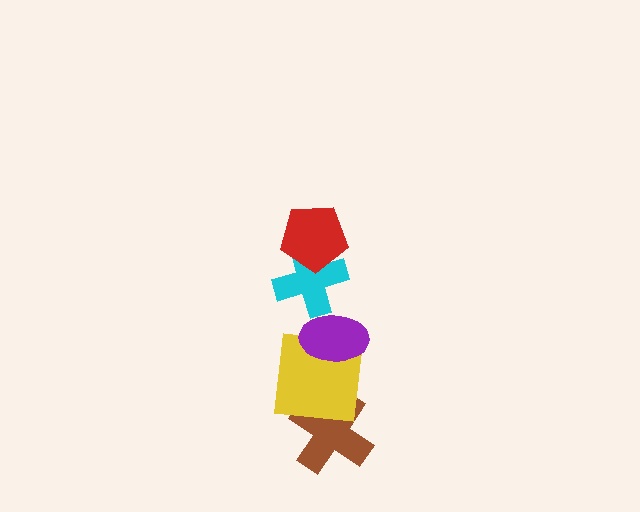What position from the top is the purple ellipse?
The purple ellipse is 3rd from the top.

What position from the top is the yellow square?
The yellow square is 4th from the top.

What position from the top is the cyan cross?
The cyan cross is 2nd from the top.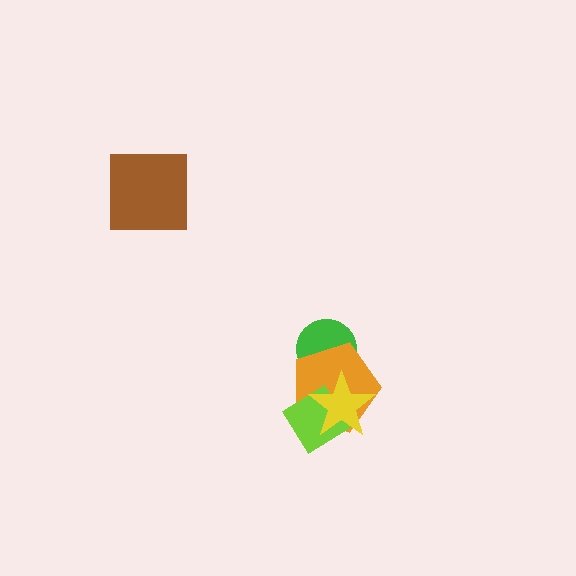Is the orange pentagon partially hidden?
Yes, it is partially covered by another shape.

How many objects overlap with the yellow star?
2 objects overlap with the yellow star.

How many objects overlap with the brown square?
0 objects overlap with the brown square.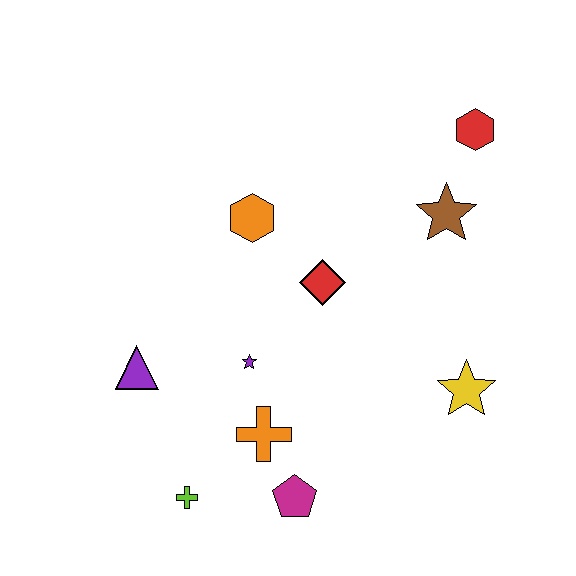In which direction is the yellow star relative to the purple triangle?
The yellow star is to the right of the purple triangle.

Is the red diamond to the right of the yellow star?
No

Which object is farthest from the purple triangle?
The red hexagon is farthest from the purple triangle.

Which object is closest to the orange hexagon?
The red diamond is closest to the orange hexagon.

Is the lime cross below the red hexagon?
Yes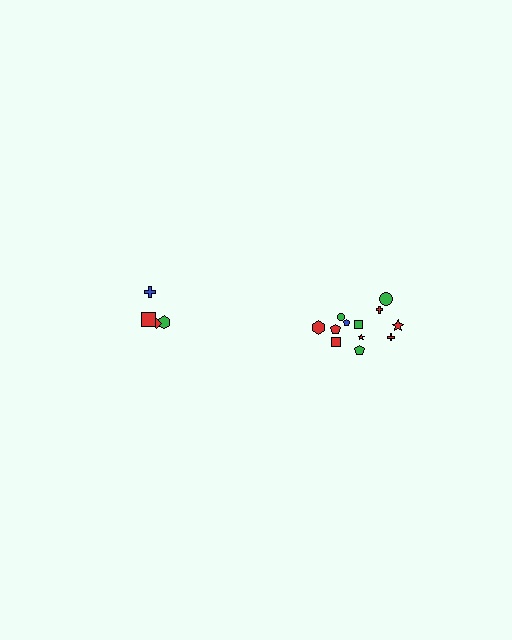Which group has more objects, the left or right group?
The right group.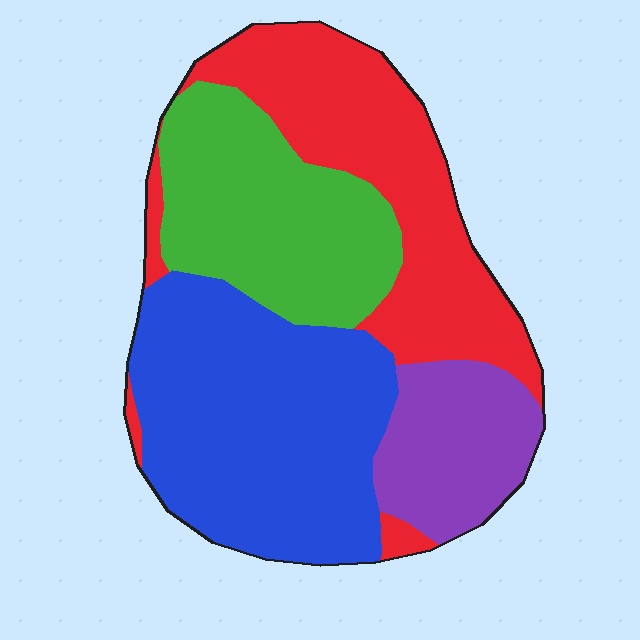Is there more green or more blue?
Blue.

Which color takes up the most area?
Blue, at roughly 35%.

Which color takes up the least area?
Purple, at roughly 15%.